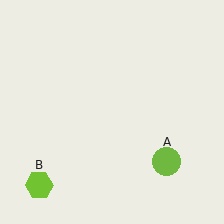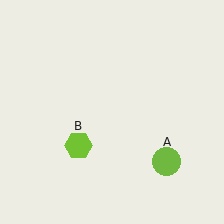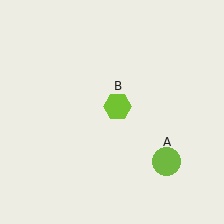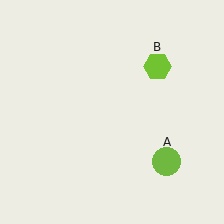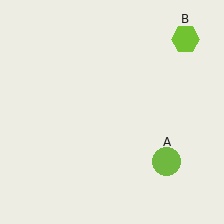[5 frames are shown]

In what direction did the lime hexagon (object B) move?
The lime hexagon (object B) moved up and to the right.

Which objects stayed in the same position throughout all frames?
Lime circle (object A) remained stationary.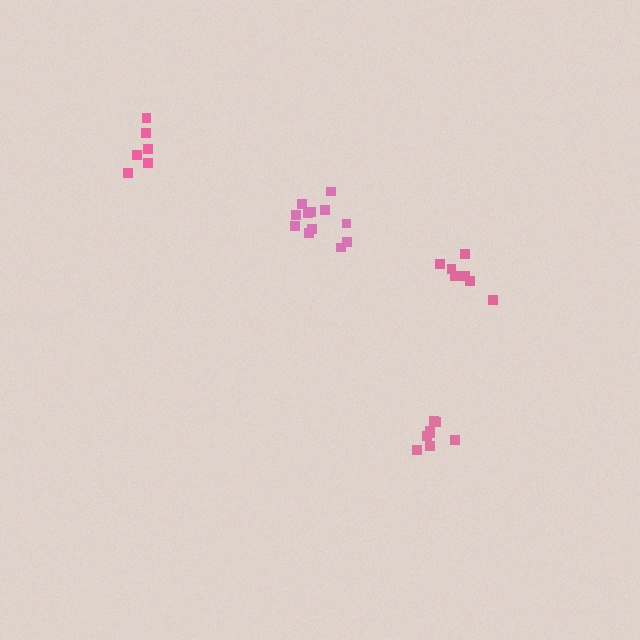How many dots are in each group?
Group 1: 12 dots, Group 2: 6 dots, Group 3: 8 dots, Group 4: 7 dots (33 total).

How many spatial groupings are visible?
There are 4 spatial groupings.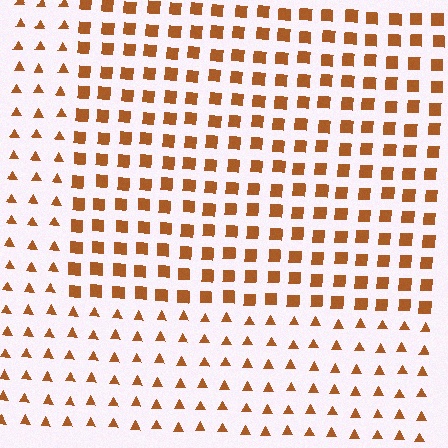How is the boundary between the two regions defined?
The boundary is defined by a change in element shape: squares inside vs. triangles outside. All elements share the same color and spacing.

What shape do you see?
I see a rectangle.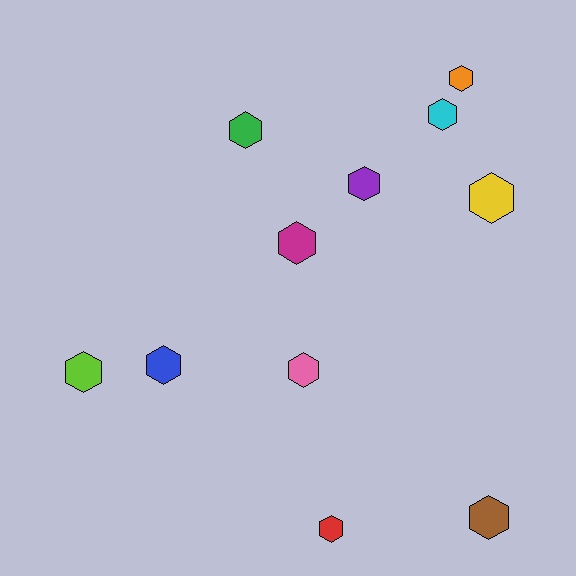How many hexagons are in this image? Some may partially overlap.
There are 11 hexagons.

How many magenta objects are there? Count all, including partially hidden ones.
There is 1 magenta object.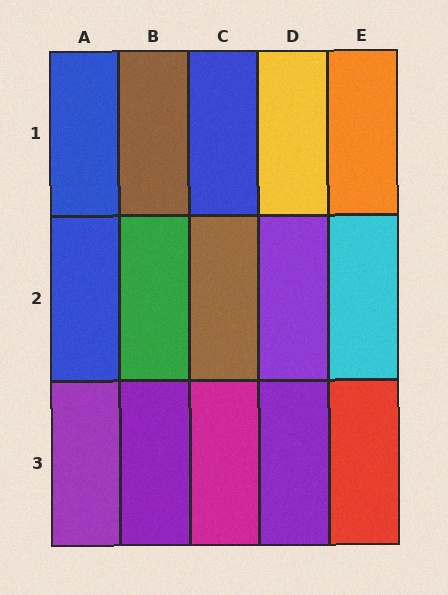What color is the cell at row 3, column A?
Purple.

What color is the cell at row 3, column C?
Magenta.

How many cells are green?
1 cell is green.